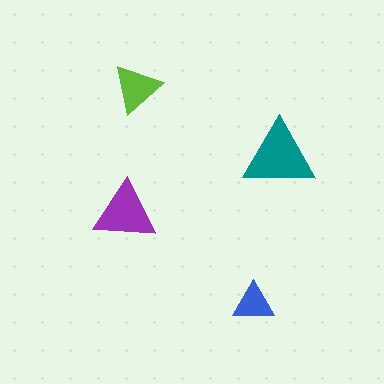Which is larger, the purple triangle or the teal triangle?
The teal one.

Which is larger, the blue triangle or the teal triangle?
The teal one.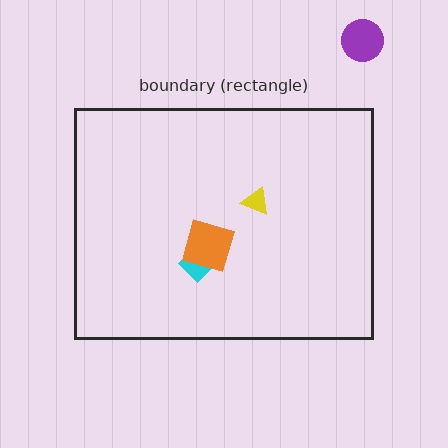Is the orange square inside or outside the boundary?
Inside.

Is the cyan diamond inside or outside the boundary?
Inside.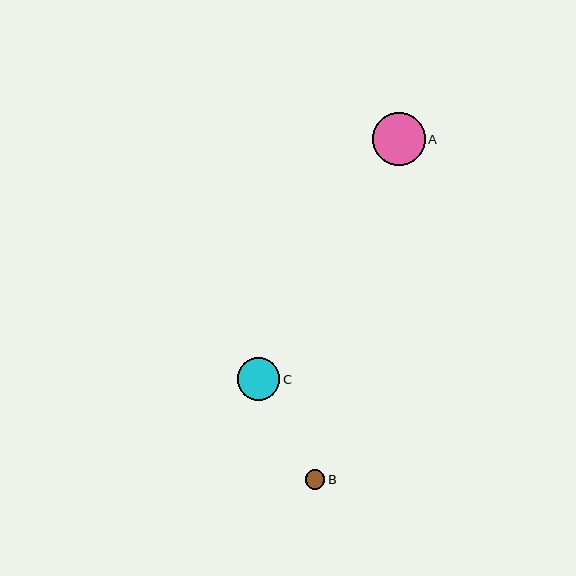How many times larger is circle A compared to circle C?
Circle A is approximately 1.2 times the size of circle C.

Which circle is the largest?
Circle A is the largest with a size of approximately 53 pixels.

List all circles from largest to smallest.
From largest to smallest: A, C, B.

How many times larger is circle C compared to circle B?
Circle C is approximately 2.2 times the size of circle B.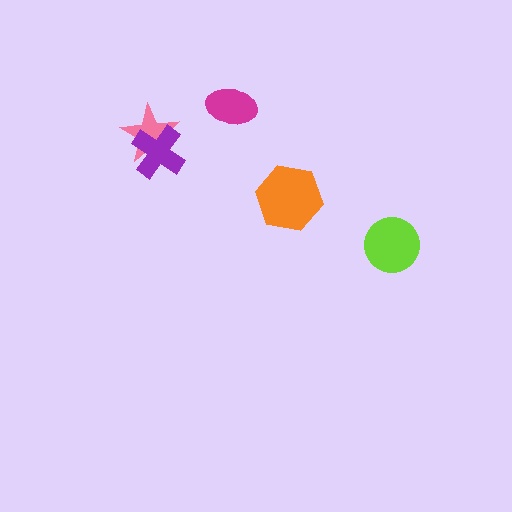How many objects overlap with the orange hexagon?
0 objects overlap with the orange hexagon.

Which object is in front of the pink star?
The purple cross is in front of the pink star.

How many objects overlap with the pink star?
1 object overlaps with the pink star.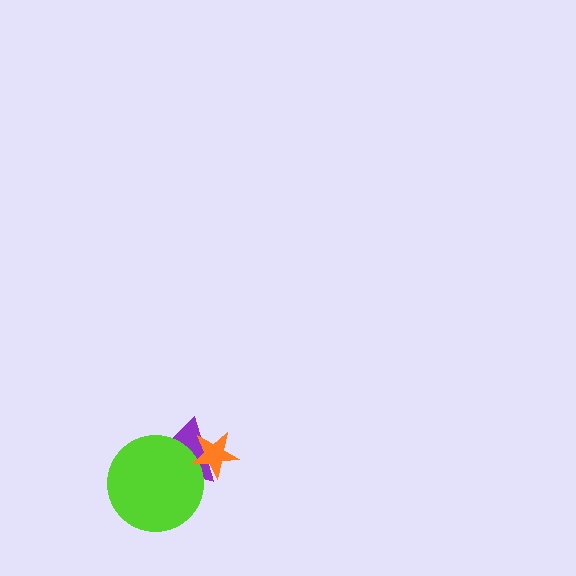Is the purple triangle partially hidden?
Yes, it is partially covered by another shape.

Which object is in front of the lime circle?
The orange star is in front of the lime circle.